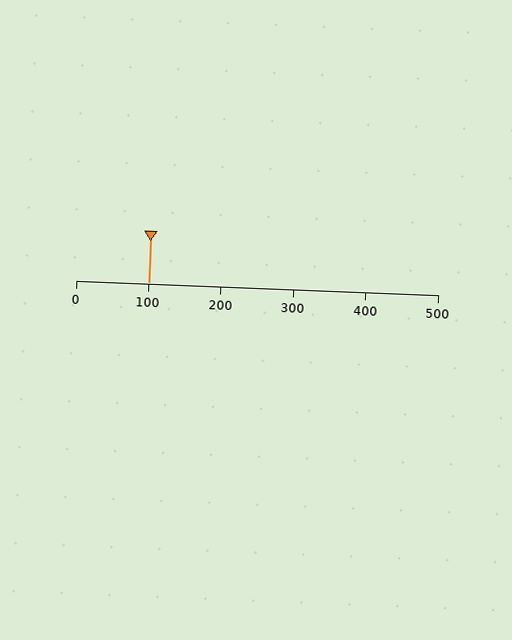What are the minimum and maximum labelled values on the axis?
The axis runs from 0 to 500.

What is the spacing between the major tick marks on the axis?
The major ticks are spaced 100 apart.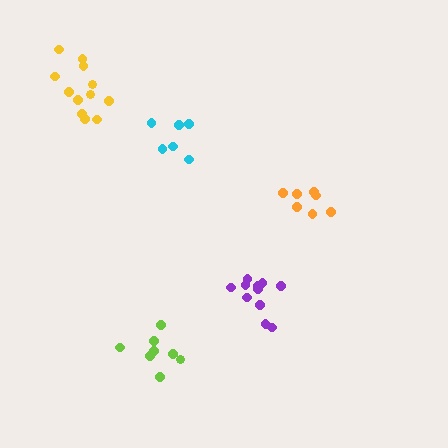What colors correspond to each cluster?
The clusters are colored: purple, lime, cyan, orange, yellow.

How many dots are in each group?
Group 1: 11 dots, Group 2: 8 dots, Group 3: 6 dots, Group 4: 7 dots, Group 5: 12 dots (44 total).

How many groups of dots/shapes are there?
There are 5 groups.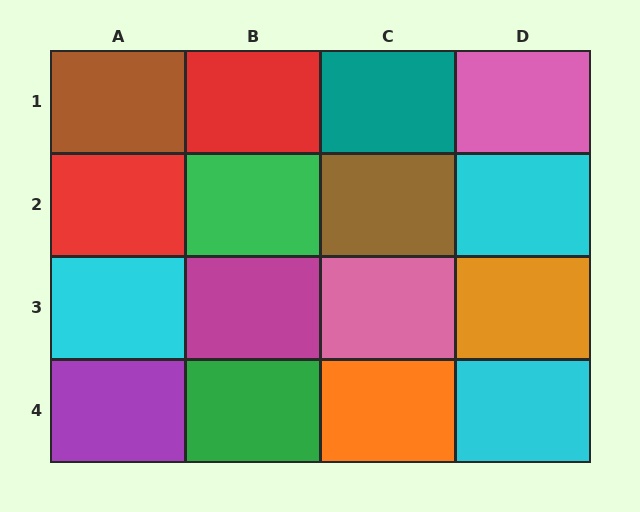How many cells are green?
2 cells are green.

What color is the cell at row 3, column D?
Orange.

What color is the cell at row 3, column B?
Magenta.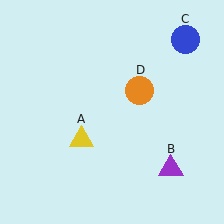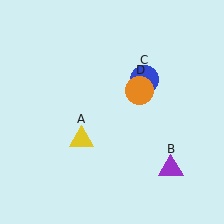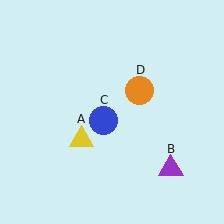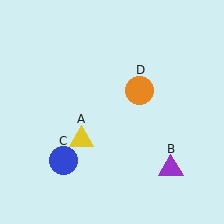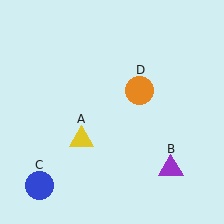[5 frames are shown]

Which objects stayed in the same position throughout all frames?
Yellow triangle (object A) and purple triangle (object B) and orange circle (object D) remained stationary.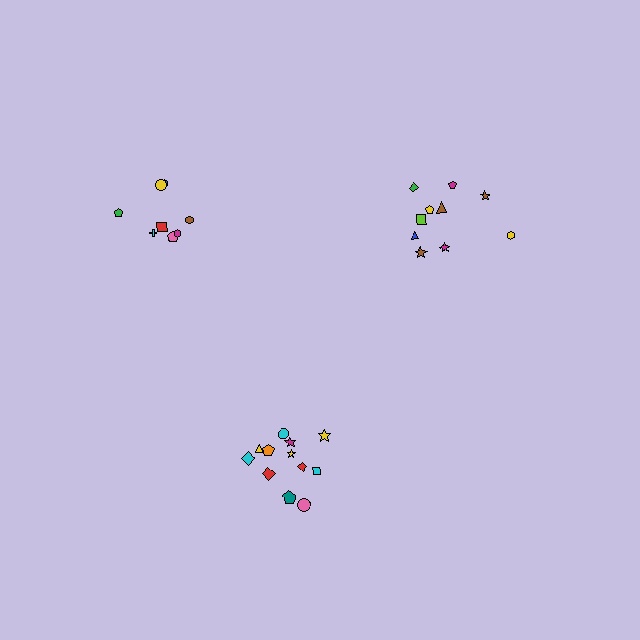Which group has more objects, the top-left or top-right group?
The top-right group.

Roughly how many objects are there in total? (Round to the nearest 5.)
Roughly 30 objects in total.